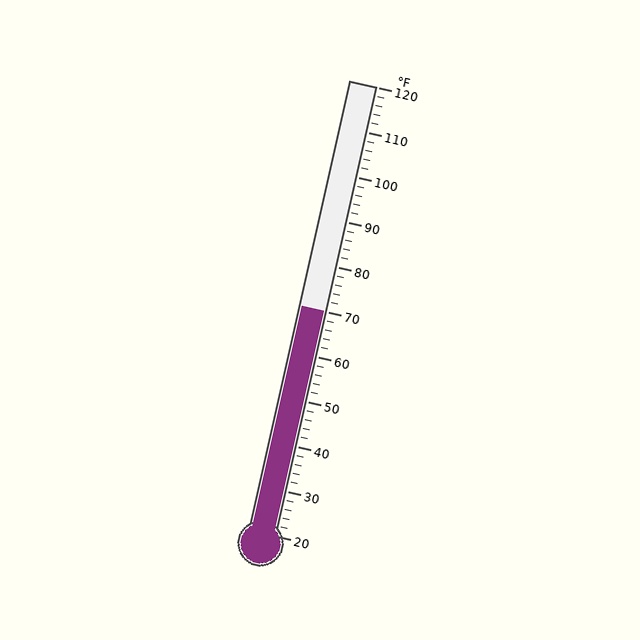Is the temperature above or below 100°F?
The temperature is below 100°F.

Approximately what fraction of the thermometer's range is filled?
The thermometer is filled to approximately 50% of its range.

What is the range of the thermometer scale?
The thermometer scale ranges from 20°F to 120°F.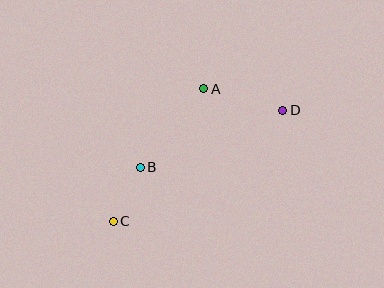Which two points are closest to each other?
Points B and C are closest to each other.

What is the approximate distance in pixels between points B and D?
The distance between B and D is approximately 154 pixels.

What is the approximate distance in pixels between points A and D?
The distance between A and D is approximately 82 pixels.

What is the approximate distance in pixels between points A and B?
The distance between A and B is approximately 101 pixels.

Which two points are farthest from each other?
Points C and D are farthest from each other.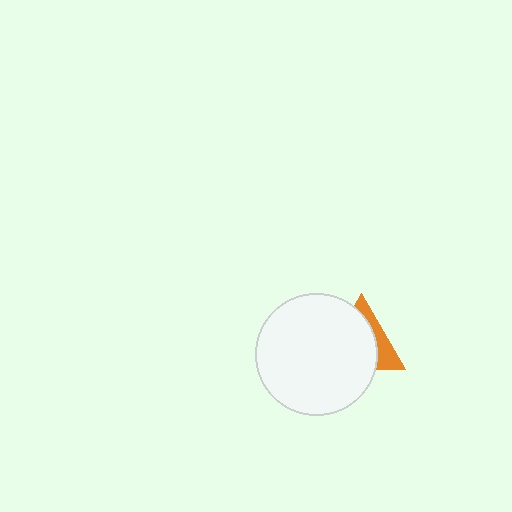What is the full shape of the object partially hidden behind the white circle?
The partially hidden object is an orange triangle.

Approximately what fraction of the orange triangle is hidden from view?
Roughly 69% of the orange triangle is hidden behind the white circle.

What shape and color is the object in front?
The object in front is a white circle.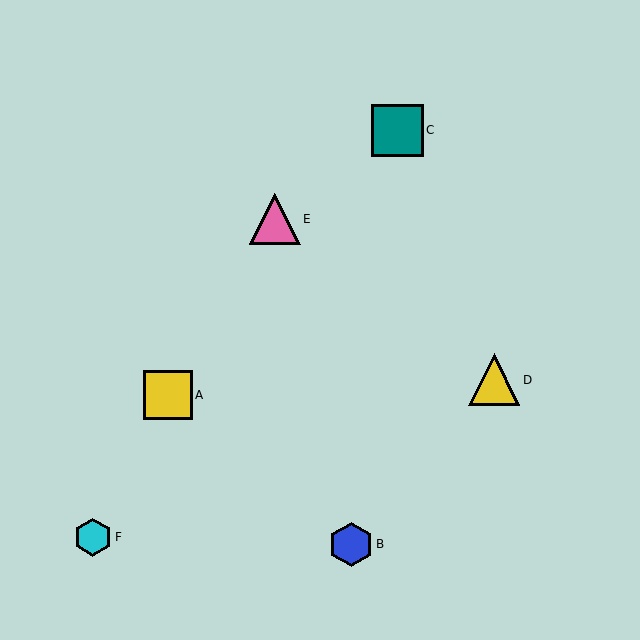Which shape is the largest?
The teal square (labeled C) is the largest.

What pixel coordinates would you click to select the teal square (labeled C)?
Click at (398, 130) to select the teal square C.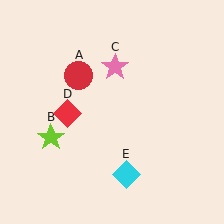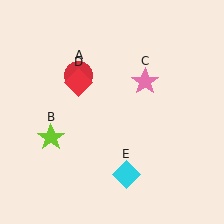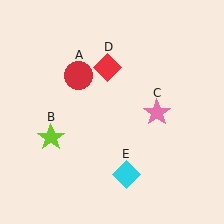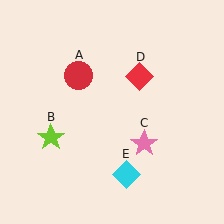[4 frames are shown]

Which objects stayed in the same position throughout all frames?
Red circle (object A) and lime star (object B) and cyan diamond (object E) remained stationary.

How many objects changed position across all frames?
2 objects changed position: pink star (object C), red diamond (object D).